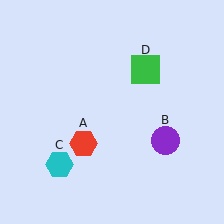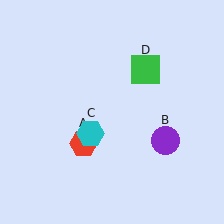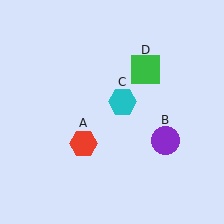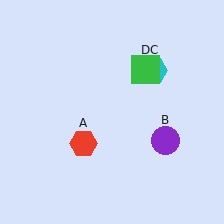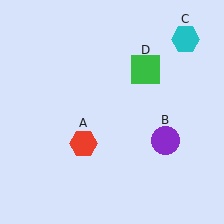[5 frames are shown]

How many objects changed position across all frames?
1 object changed position: cyan hexagon (object C).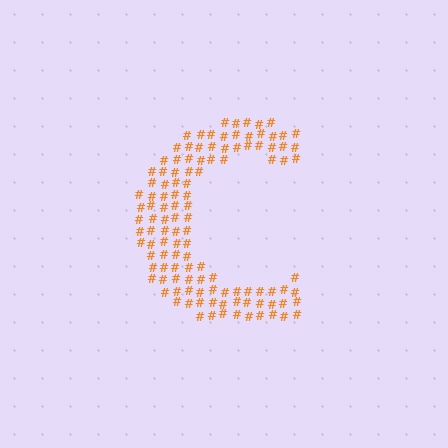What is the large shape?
The large shape is the letter C.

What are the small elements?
The small elements are hash symbols.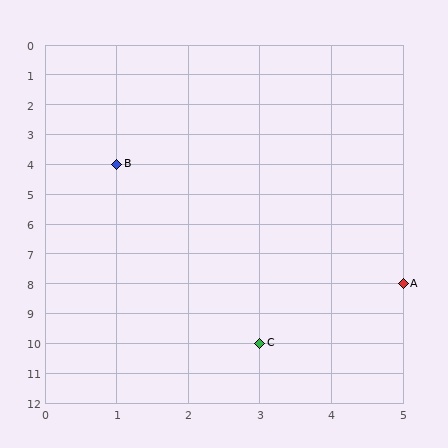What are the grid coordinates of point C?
Point C is at grid coordinates (3, 10).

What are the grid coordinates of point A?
Point A is at grid coordinates (5, 8).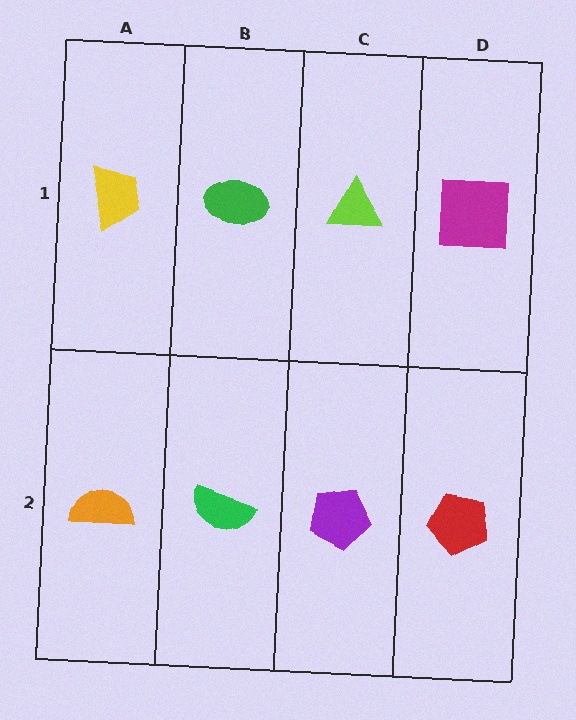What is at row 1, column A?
A yellow trapezoid.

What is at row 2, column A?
An orange semicircle.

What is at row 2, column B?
A green semicircle.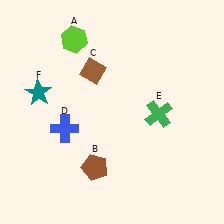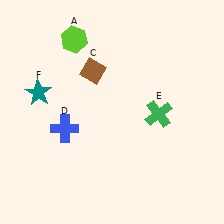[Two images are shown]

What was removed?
The brown pentagon (B) was removed in Image 2.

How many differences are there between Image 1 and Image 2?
There is 1 difference between the two images.